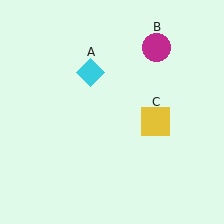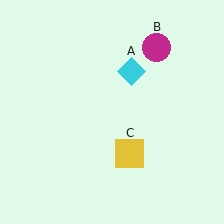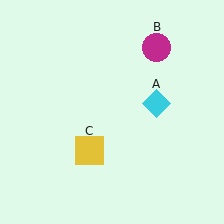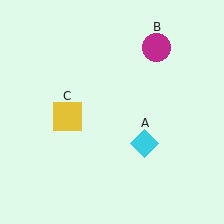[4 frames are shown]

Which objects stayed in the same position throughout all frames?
Magenta circle (object B) remained stationary.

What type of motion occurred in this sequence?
The cyan diamond (object A), yellow square (object C) rotated clockwise around the center of the scene.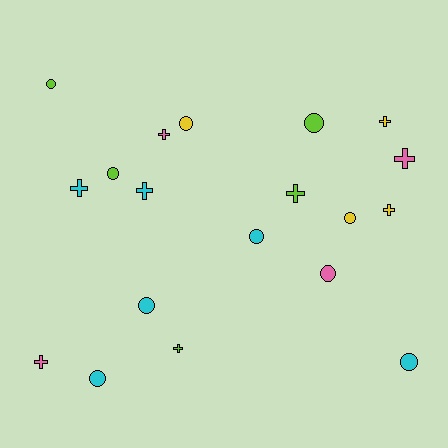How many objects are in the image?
There are 19 objects.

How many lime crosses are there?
There are 2 lime crosses.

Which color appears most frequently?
Cyan, with 6 objects.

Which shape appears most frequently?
Circle, with 10 objects.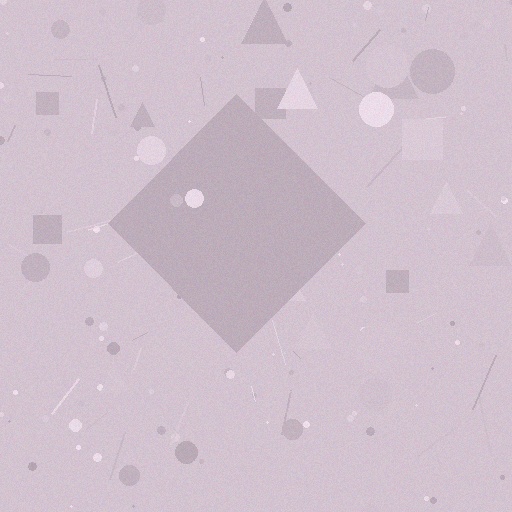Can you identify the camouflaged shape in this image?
The camouflaged shape is a diamond.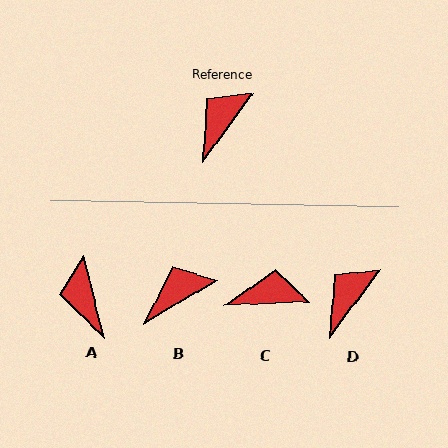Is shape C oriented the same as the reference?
No, it is off by about 51 degrees.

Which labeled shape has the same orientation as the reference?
D.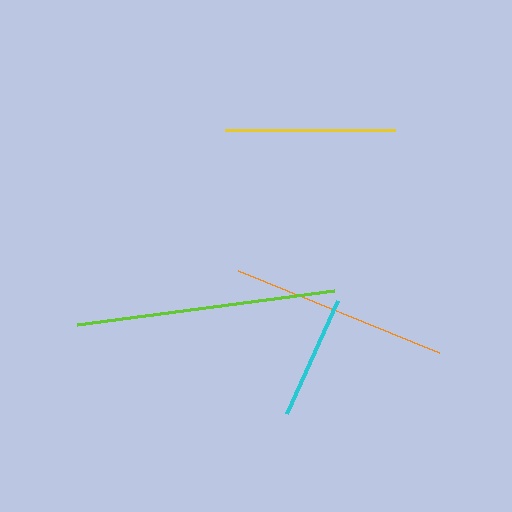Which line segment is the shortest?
The cyan line is the shortest at approximately 124 pixels.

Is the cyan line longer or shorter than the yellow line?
The yellow line is longer than the cyan line.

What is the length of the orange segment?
The orange segment is approximately 217 pixels long.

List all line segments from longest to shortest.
From longest to shortest: lime, orange, yellow, cyan.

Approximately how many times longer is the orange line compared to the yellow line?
The orange line is approximately 1.3 times the length of the yellow line.